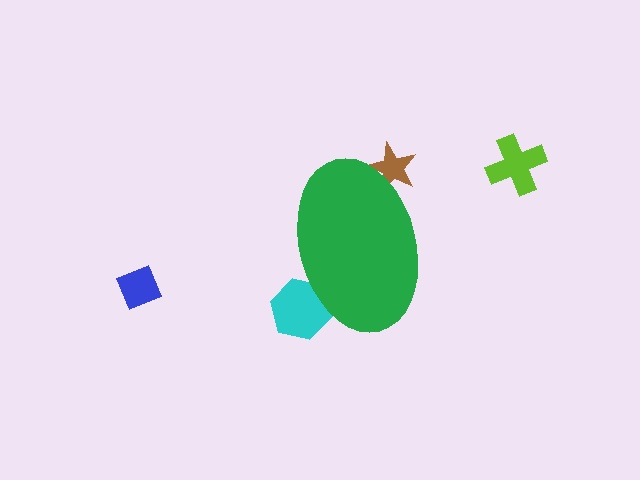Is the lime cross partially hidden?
No, the lime cross is fully visible.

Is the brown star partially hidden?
Yes, the brown star is partially hidden behind the green ellipse.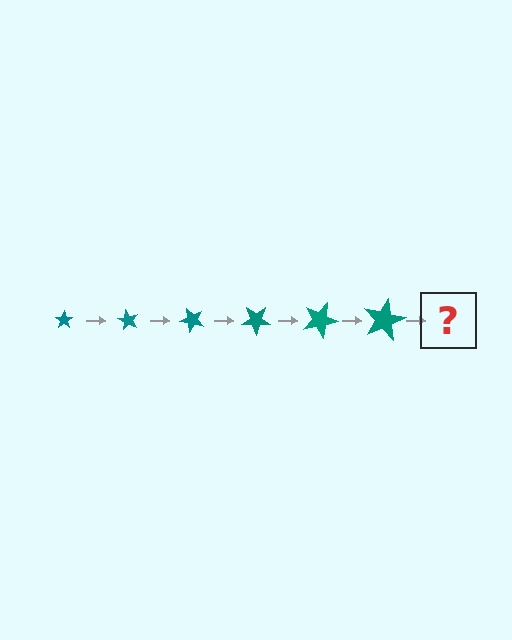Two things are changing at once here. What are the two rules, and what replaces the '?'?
The two rules are that the star grows larger each step and it rotates 60 degrees each step. The '?' should be a star, larger than the previous one and rotated 360 degrees from the start.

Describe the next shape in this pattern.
It should be a star, larger than the previous one and rotated 360 degrees from the start.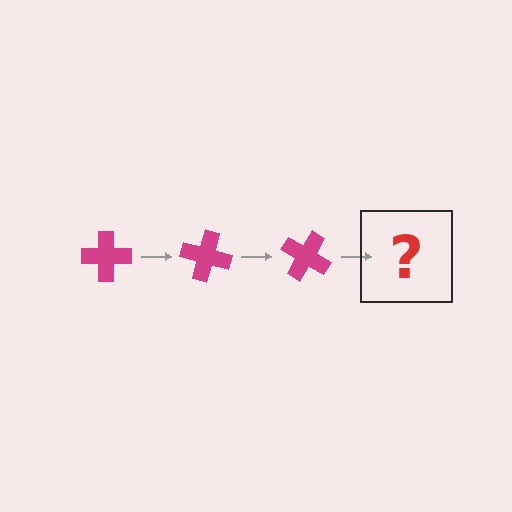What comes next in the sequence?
The next element should be a magenta cross rotated 45 degrees.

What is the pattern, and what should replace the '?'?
The pattern is that the cross rotates 15 degrees each step. The '?' should be a magenta cross rotated 45 degrees.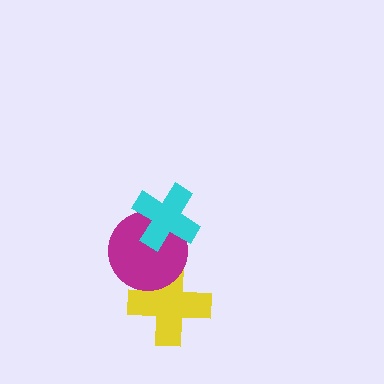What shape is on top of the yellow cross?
The magenta circle is on top of the yellow cross.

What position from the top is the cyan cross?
The cyan cross is 1st from the top.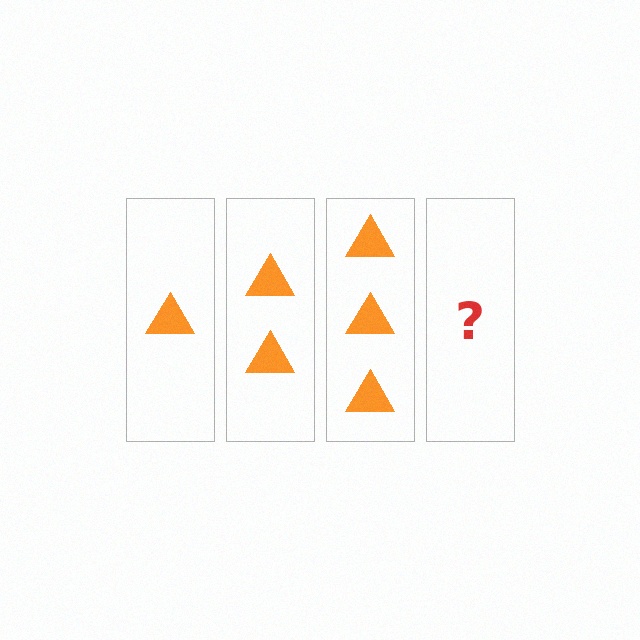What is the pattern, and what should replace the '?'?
The pattern is that each step adds one more triangle. The '?' should be 4 triangles.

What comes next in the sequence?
The next element should be 4 triangles.